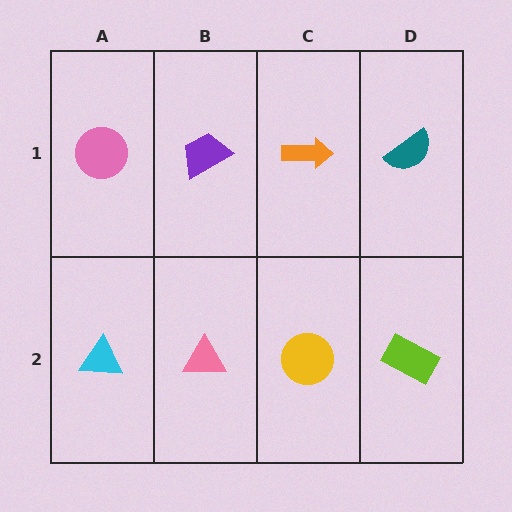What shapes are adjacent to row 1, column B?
A pink triangle (row 2, column B), a pink circle (row 1, column A), an orange arrow (row 1, column C).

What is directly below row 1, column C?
A yellow circle.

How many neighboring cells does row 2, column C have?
3.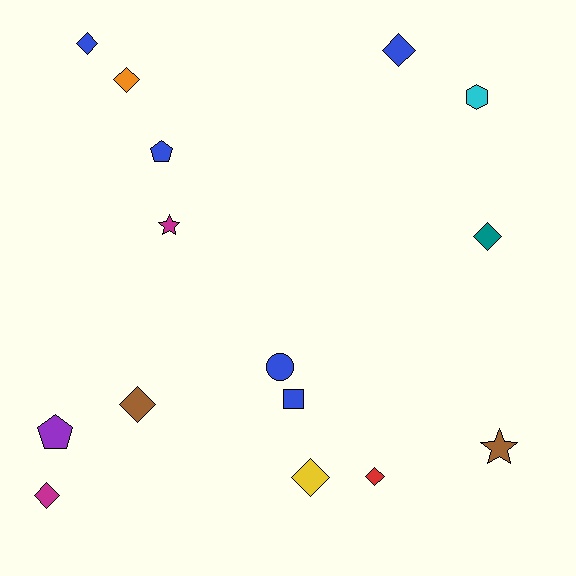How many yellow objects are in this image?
There is 1 yellow object.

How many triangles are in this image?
There are no triangles.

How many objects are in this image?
There are 15 objects.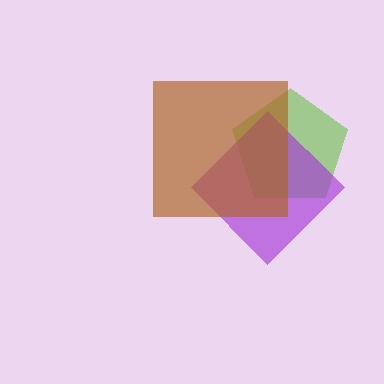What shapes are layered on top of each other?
The layered shapes are: a lime pentagon, a purple diamond, a brown square.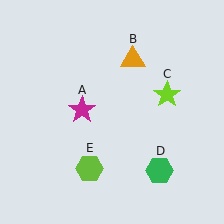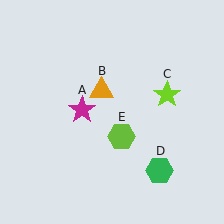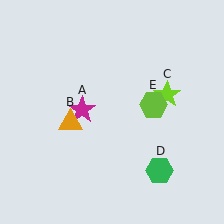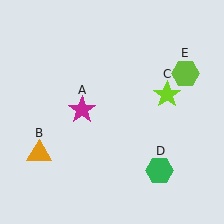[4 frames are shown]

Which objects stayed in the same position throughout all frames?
Magenta star (object A) and lime star (object C) and green hexagon (object D) remained stationary.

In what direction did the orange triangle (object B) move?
The orange triangle (object B) moved down and to the left.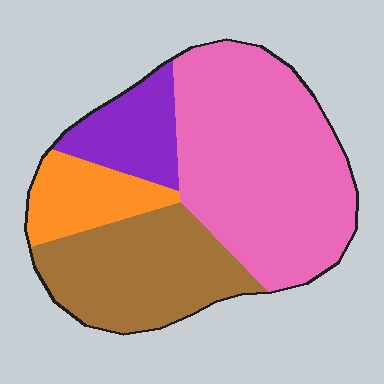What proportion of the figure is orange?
Orange covers 12% of the figure.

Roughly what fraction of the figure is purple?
Purple takes up less than a sixth of the figure.